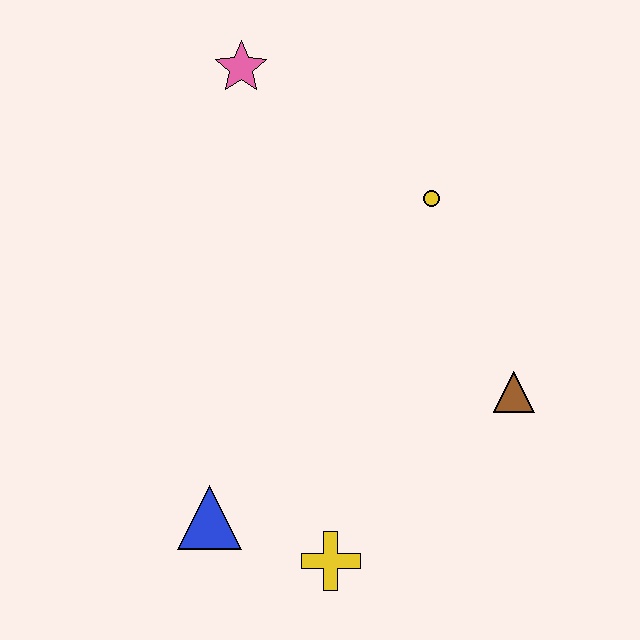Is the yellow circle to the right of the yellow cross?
Yes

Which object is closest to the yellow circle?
The brown triangle is closest to the yellow circle.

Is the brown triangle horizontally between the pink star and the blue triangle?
No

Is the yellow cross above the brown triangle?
No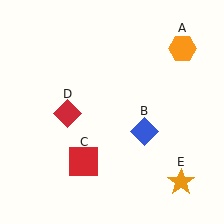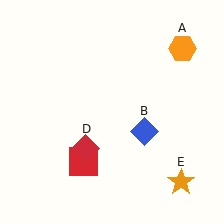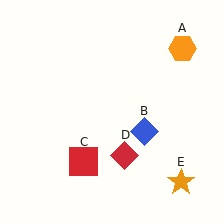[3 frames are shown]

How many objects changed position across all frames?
1 object changed position: red diamond (object D).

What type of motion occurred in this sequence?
The red diamond (object D) rotated counterclockwise around the center of the scene.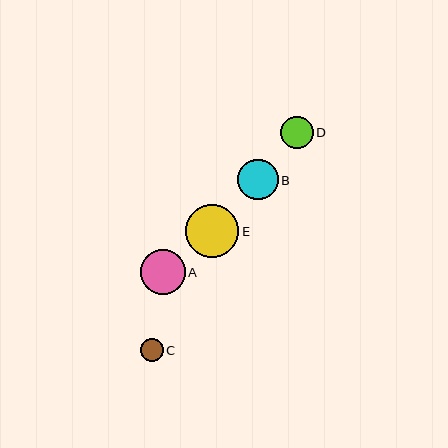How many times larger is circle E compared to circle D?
Circle E is approximately 1.6 times the size of circle D.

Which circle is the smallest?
Circle C is the smallest with a size of approximately 23 pixels.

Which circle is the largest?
Circle E is the largest with a size of approximately 53 pixels.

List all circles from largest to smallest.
From largest to smallest: E, A, B, D, C.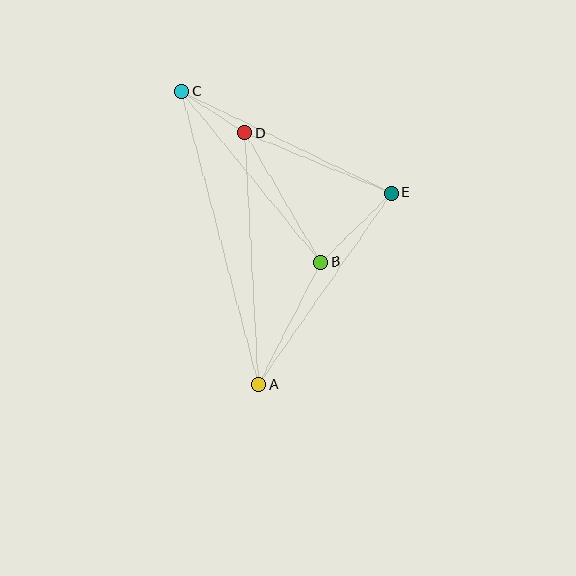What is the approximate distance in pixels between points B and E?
The distance between B and E is approximately 99 pixels.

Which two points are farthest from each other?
Points A and C are farthest from each other.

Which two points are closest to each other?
Points C and D are closest to each other.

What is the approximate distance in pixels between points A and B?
The distance between A and B is approximately 137 pixels.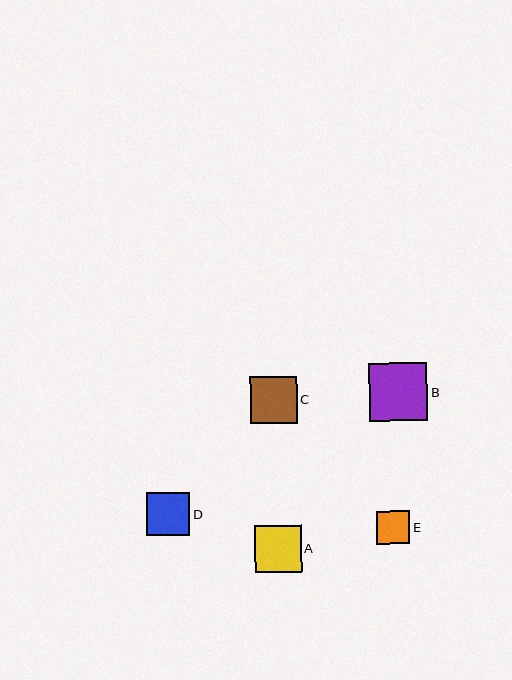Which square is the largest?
Square B is the largest with a size of approximately 58 pixels.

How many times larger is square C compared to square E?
Square C is approximately 1.4 times the size of square E.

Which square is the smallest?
Square E is the smallest with a size of approximately 33 pixels.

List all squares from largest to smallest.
From largest to smallest: B, C, A, D, E.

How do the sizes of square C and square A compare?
Square C and square A are approximately the same size.